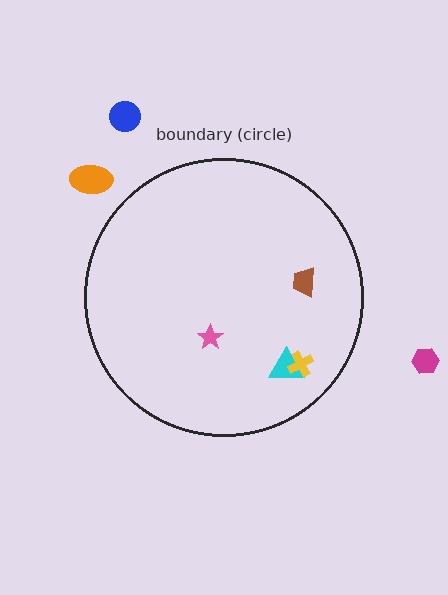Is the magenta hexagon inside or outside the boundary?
Outside.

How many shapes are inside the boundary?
4 inside, 3 outside.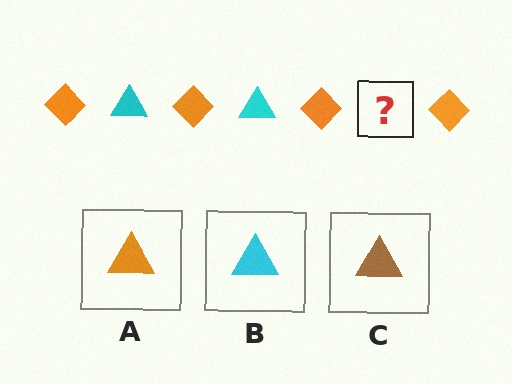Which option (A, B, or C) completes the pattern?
B.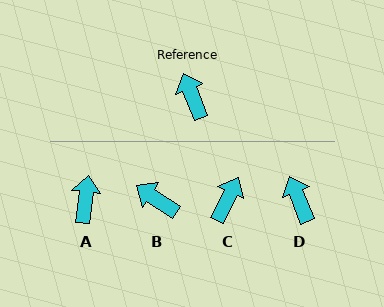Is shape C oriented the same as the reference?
No, it is off by about 48 degrees.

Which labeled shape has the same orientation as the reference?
D.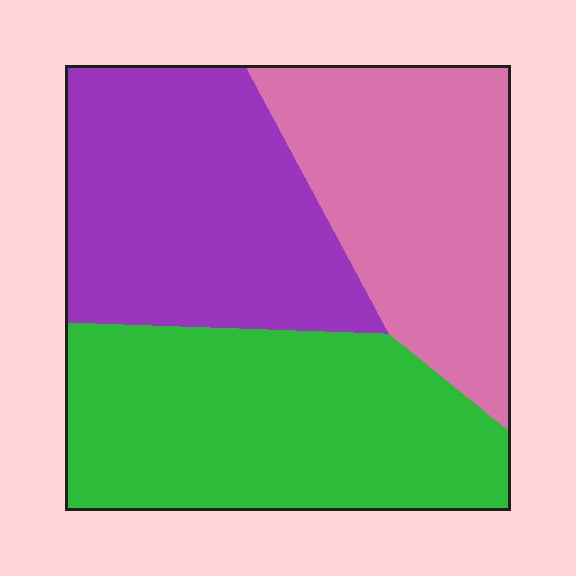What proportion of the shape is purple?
Purple covers 33% of the shape.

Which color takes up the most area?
Green, at roughly 40%.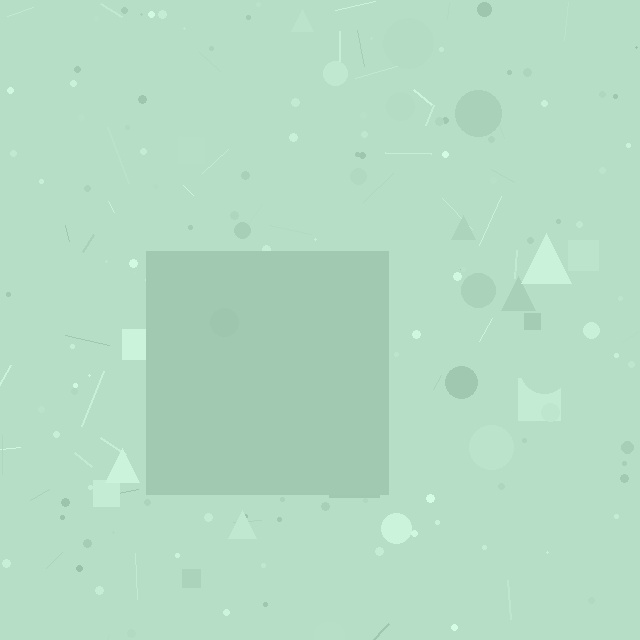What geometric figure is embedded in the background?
A square is embedded in the background.